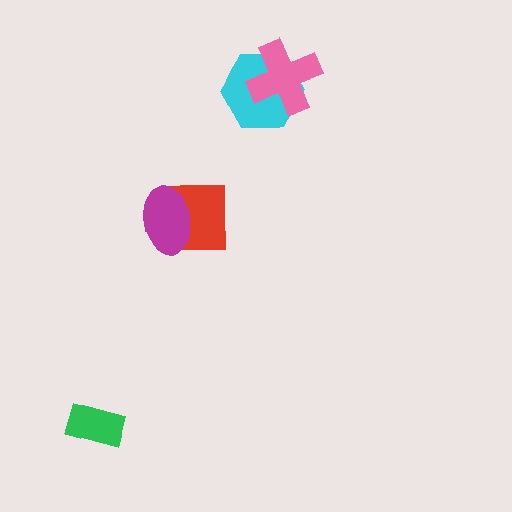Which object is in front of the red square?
The magenta ellipse is in front of the red square.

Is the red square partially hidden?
Yes, it is partially covered by another shape.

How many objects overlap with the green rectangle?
0 objects overlap with the green rectangle.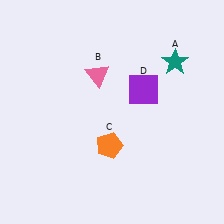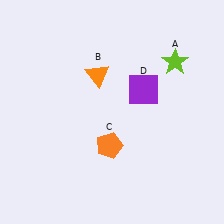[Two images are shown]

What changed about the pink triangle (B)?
In Image 1, B is pink. In Image 2, it changed to orange.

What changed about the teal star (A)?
In Image 1, A is teal. In Image 2, it changed to lime.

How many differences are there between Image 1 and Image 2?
There are 2 differences between the two images.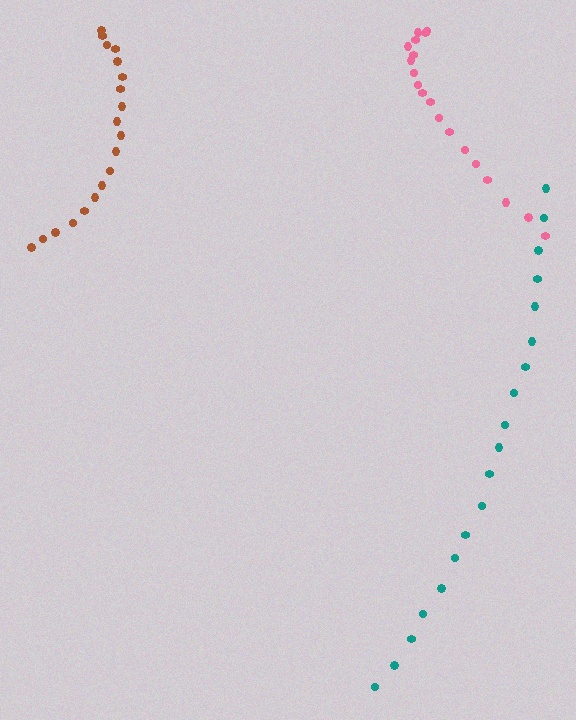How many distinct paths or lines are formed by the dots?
There are 3 distinct paths.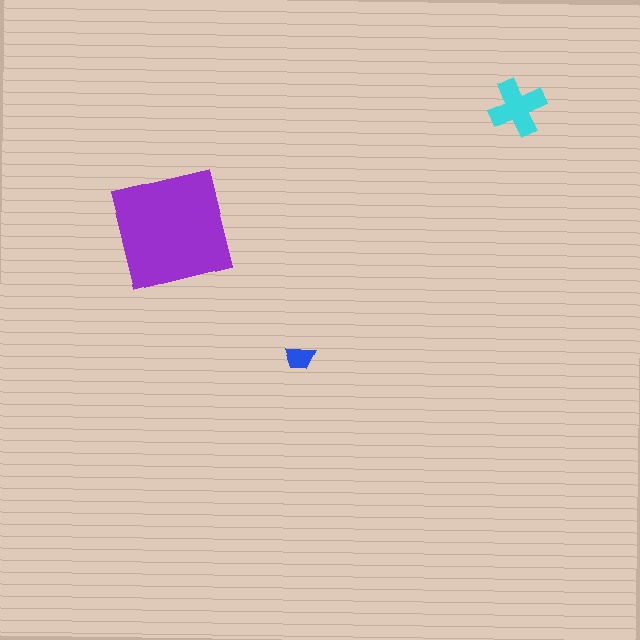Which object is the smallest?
The blue trapezoid.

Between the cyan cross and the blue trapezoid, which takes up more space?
The cyan cross.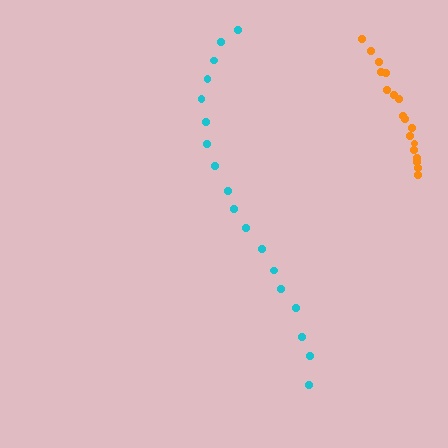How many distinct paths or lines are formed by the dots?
There are 2 distinct paths.